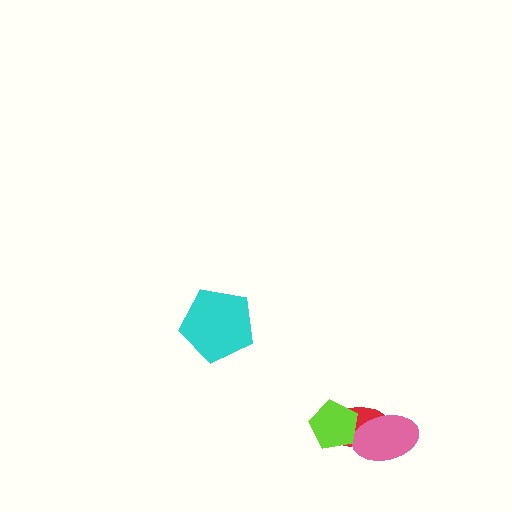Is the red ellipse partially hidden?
Yes, it is partially covered by another shape.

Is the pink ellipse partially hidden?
Yes, it is partially covered by another shape.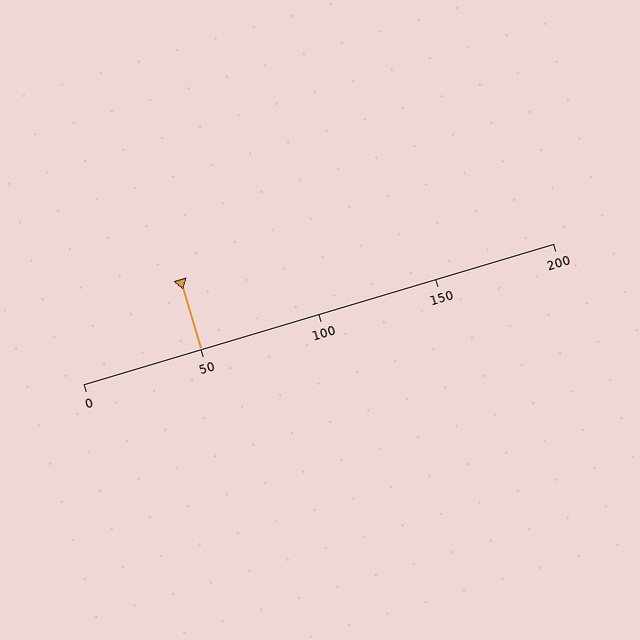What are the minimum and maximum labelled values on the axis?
The axis runs from 0 to 200.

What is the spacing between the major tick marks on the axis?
The major ticks are spaced 50 apart.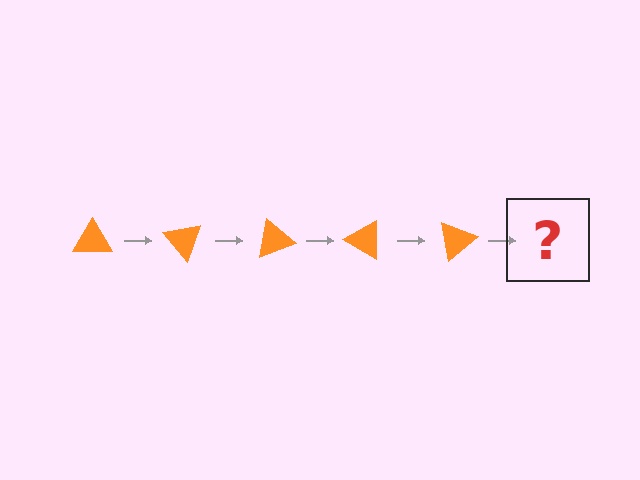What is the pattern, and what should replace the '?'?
The pattern is that the triangle rotates 50 degrees each step. The '?' should be an orange triangle rotated 250 degrees.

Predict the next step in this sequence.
The next step is an orange triangle rotated 250 degrees.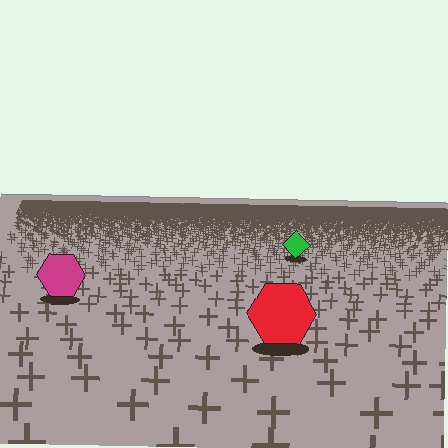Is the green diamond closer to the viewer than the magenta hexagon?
No. The magenta hexagon is closer — you can tell from the texture gradient: the ground texture is coarser near it.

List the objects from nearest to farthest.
From nearest to farthest: the red hexagon, the magenta hexagon, the green diamond.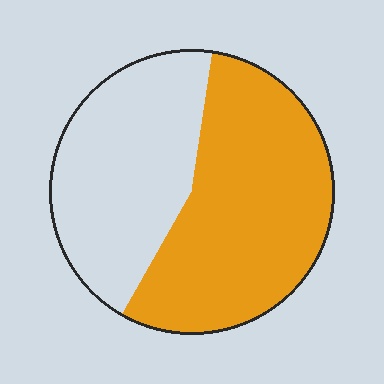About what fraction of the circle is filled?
About three fifths (3/5).